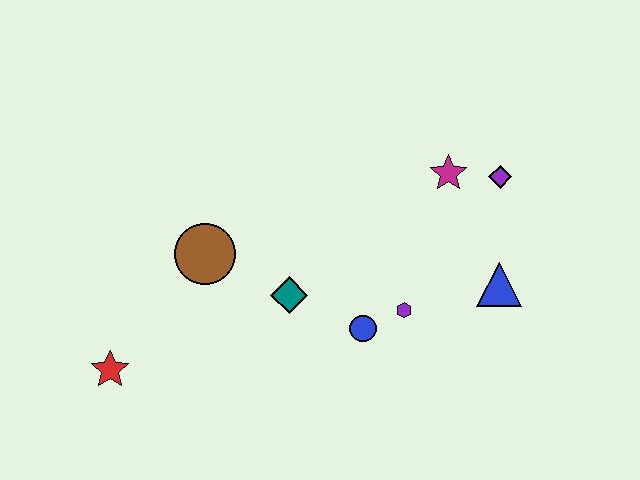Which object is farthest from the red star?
The purple diamond is farthest from the red star.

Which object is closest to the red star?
The brown circle is closest to the red star.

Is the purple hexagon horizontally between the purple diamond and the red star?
Yes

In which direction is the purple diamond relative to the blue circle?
The purple diamond is above the blue circle.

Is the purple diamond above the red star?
Yes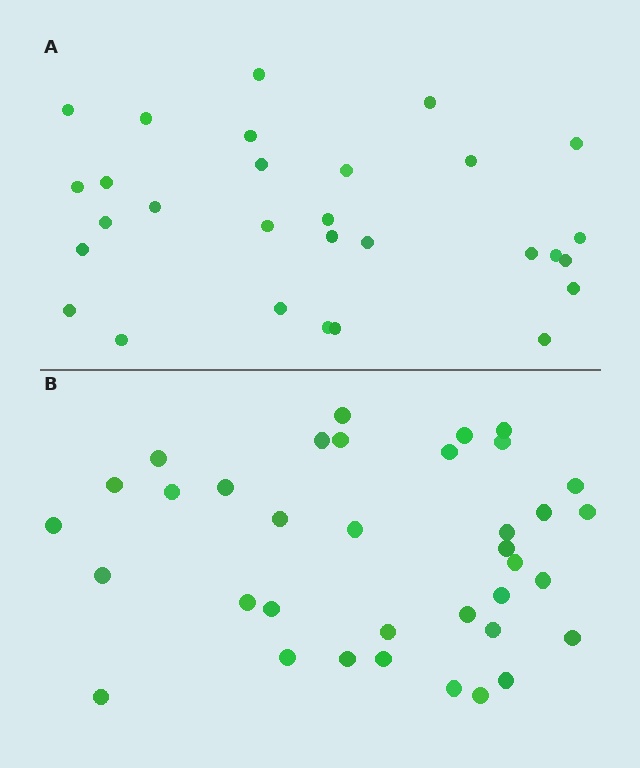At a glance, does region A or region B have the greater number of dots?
Region B (the bottom region) has more dots.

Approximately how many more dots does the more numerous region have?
Region B has roughly 8 or so more dots than region A.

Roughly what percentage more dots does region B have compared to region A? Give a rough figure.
About 25% more.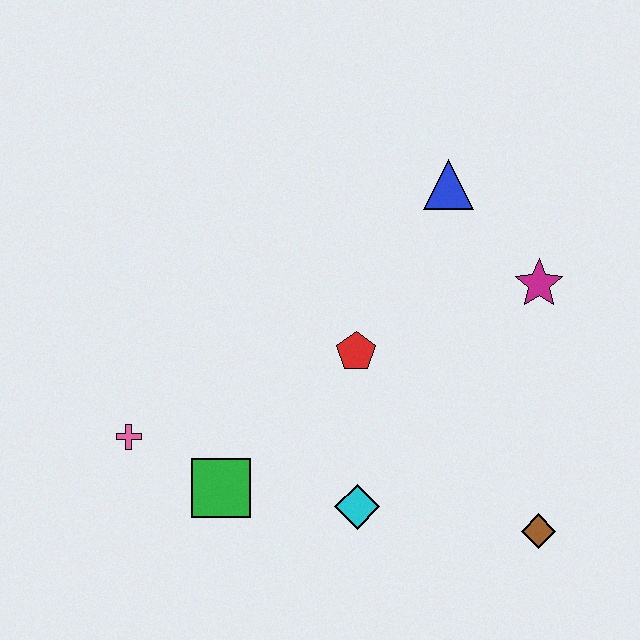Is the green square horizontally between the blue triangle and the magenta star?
No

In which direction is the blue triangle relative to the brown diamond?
The blue triangle is above the brown diamond.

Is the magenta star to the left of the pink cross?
No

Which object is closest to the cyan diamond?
The green square is closest to the cyan diamond.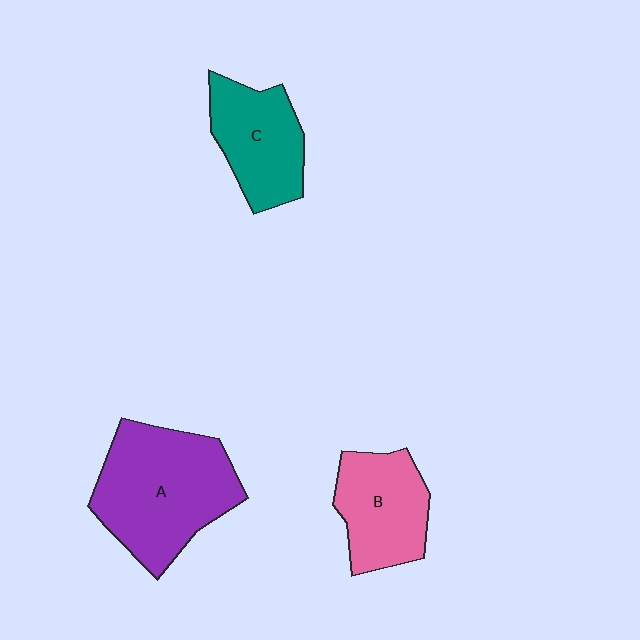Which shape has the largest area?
Shape A (purple).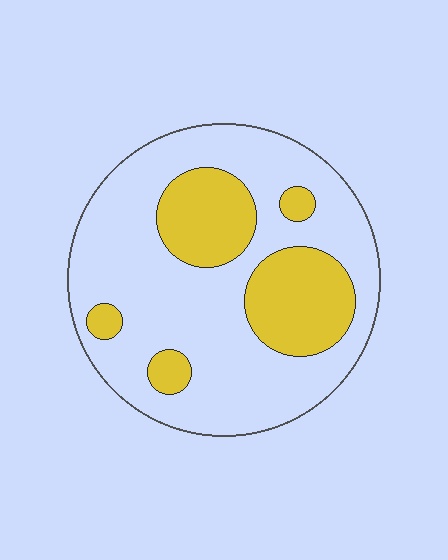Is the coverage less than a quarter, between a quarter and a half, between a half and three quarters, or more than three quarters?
Between a quarter and a half.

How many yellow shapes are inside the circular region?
5.